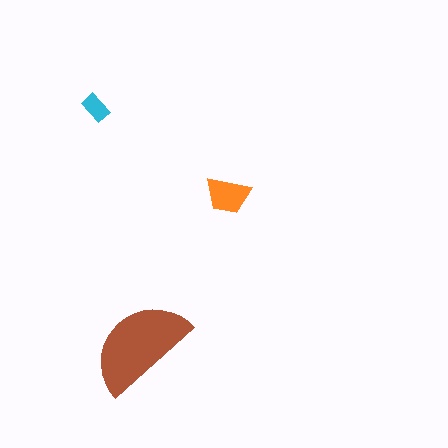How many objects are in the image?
There are 3 objects in the image.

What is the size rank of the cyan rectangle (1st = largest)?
3rd.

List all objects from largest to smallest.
The brown semicircle, the orange trapezoid, the cyan rectangle.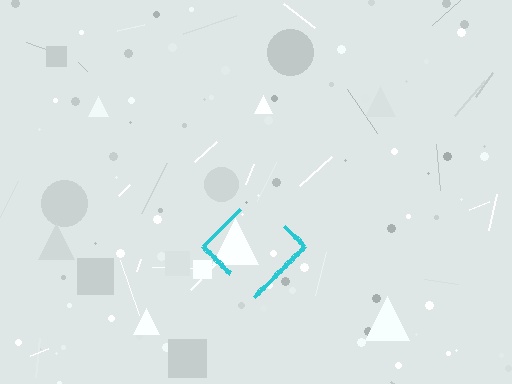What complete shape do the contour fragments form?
The contour fragments form a diamond.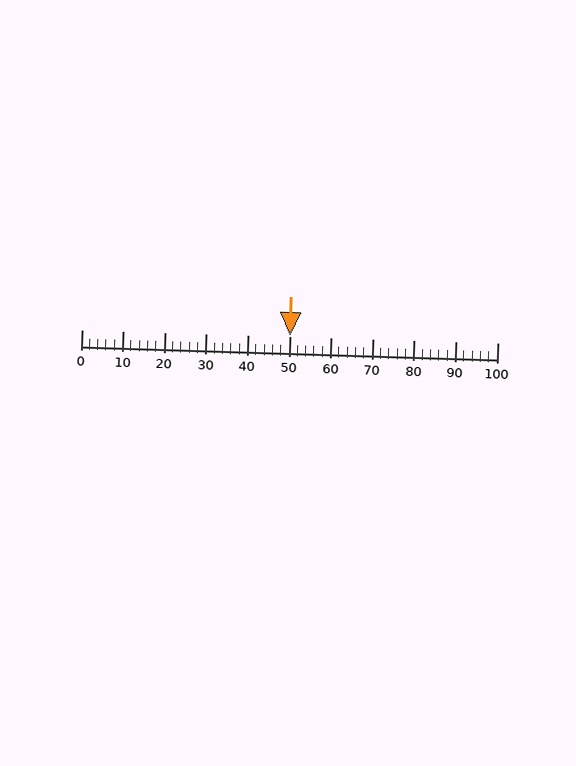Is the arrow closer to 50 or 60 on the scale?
The arrow is closer to 50.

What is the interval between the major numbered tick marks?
The major tick marks are spaced 10 units apart.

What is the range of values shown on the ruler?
The ruler shows values from 0 to 100.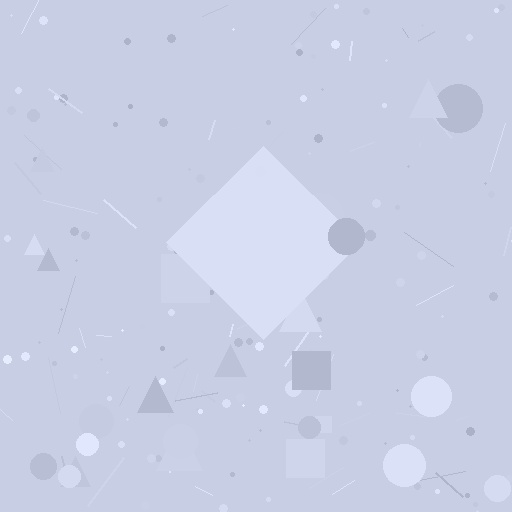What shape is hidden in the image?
A diamond is hidden in the image.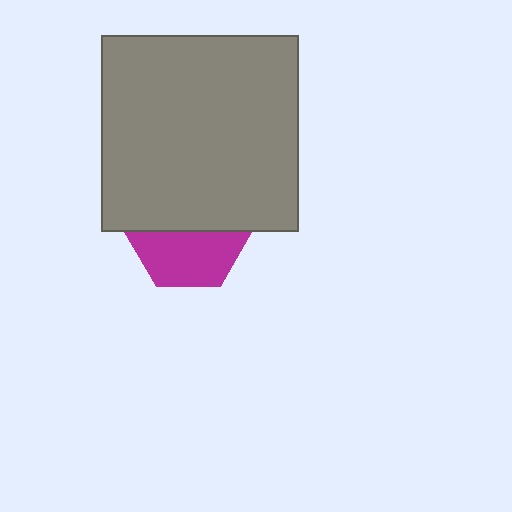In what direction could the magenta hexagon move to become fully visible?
The magenta hexagon could move down. That would shift it out from behind the gray square entirely.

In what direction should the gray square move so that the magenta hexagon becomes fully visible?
The gray square should move up. That is the shortest direction to clear the overlap and leave the magenta hexagon fully visible.